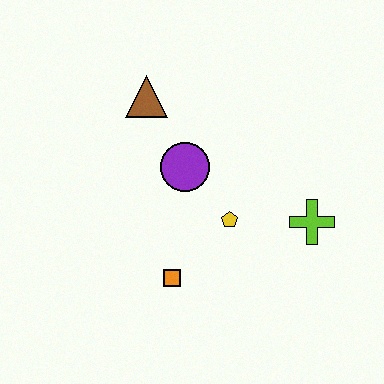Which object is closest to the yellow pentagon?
The purple circle is closest to the yellow pentagon.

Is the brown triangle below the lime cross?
No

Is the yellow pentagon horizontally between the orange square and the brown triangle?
No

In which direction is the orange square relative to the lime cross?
The orange square is to the left of the lime cross.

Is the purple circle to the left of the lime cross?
Yes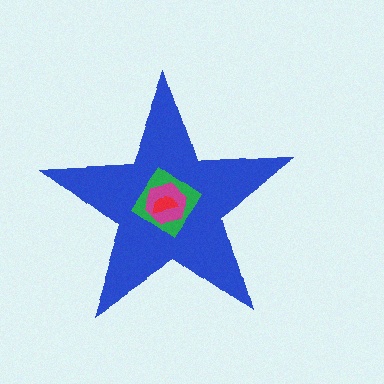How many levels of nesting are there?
4.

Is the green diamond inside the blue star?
Yes.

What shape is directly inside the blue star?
The green diamond.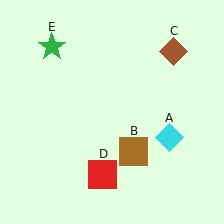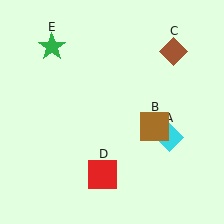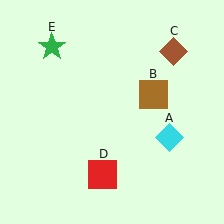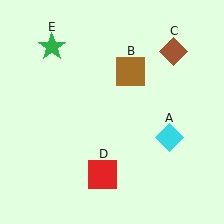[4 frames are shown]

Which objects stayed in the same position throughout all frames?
Cyan diamond (object A) and brown diamond (object C) and red square (object D) and green star (object E) remained stationary.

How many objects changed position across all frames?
1 object changed position: brown square (object B).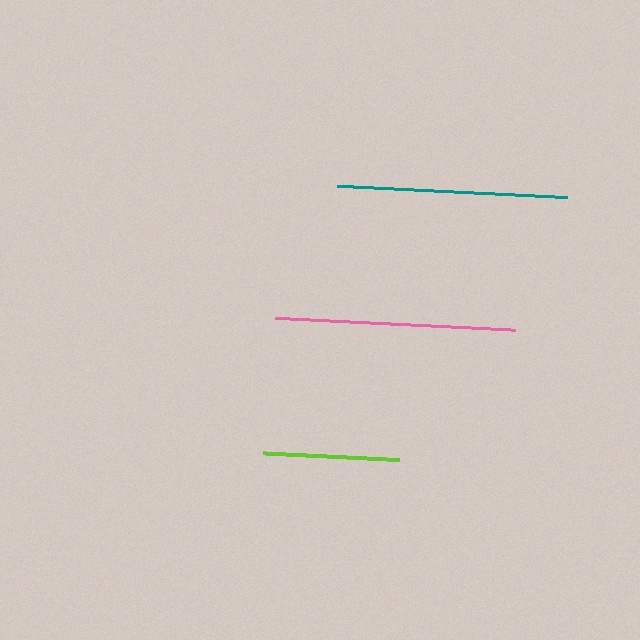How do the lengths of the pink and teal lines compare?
The pink and teal lines are approximately the same length.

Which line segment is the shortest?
The lime line is the shortest at approximately 135 pixels.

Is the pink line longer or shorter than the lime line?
The pink line is longer than the lime line.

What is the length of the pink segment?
The pink segment is approximately 240 pixels long.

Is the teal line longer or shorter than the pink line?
The pink line is longer than the teal line.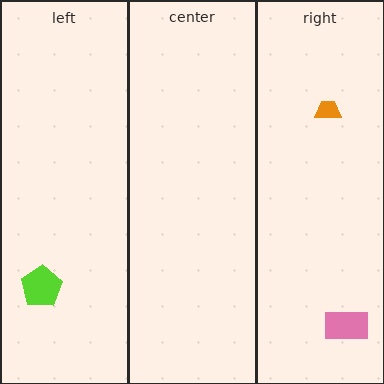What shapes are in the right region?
The orange trapezoid, the pink rectangle.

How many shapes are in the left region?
1.